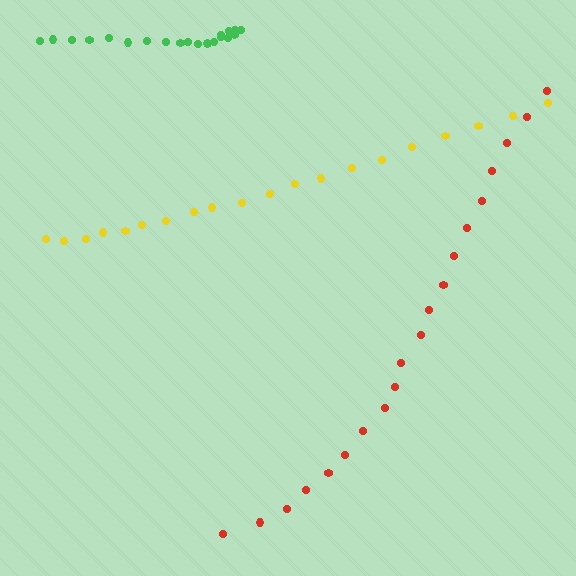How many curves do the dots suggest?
There are 3 distinct paths.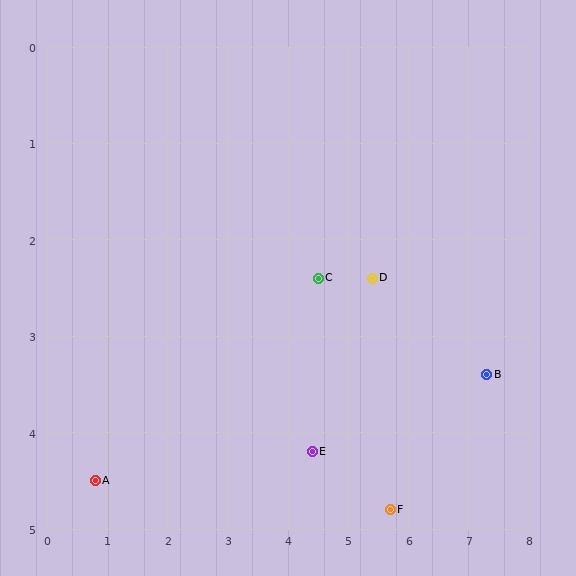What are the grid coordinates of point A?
Point A is at approximately (0.8, 4.5).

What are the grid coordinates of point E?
Point E is at approximately (4.4, 4.2).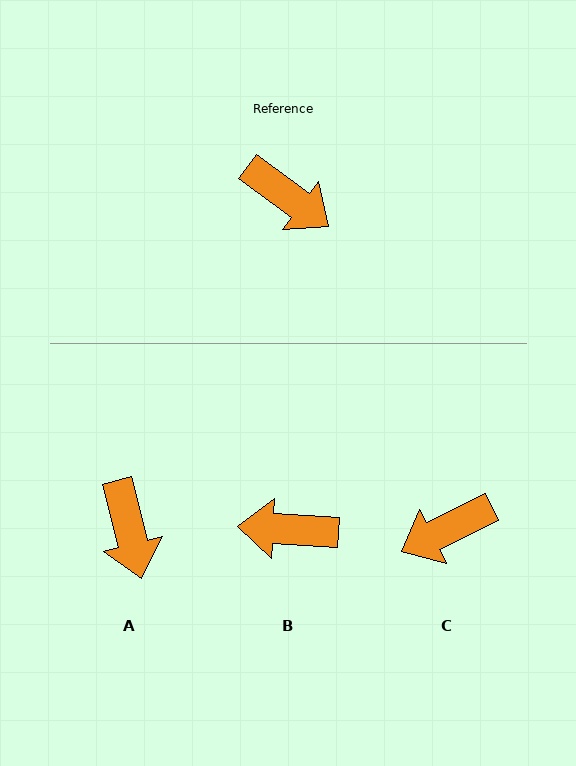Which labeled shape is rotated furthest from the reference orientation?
B, about 147 degrees away.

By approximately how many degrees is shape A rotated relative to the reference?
Approximately 39 degrees clockwise.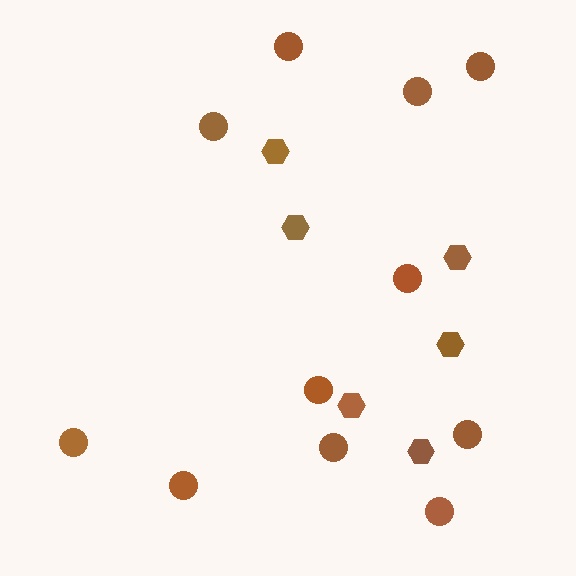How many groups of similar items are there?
There are 2 groups: one group of circles (11) and one group of hexagons (6).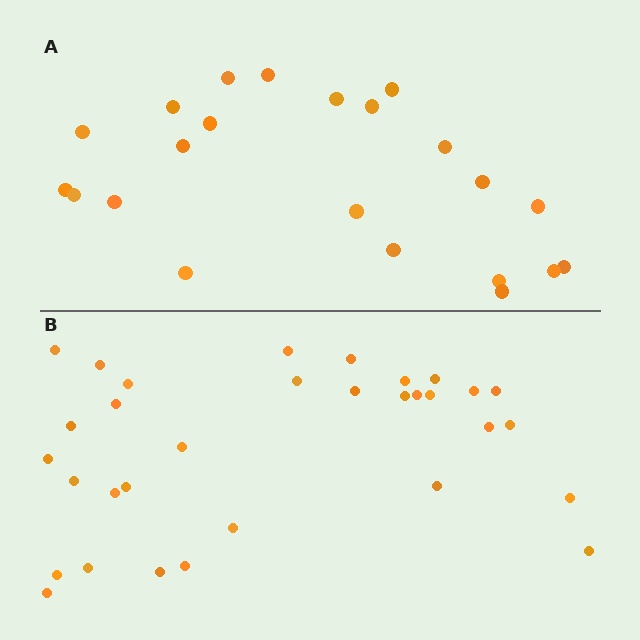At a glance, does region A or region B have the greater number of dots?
Region B (the bottom region) has more dots.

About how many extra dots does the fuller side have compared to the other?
Region B has roughly 10 or so more dots than region A.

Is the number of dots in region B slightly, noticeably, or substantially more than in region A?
Region B has substantially more. The ratio is roughly 1.5 to 1.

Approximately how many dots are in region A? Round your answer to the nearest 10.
About 20 dots. (The exact count is 22, which rounds to 20.)